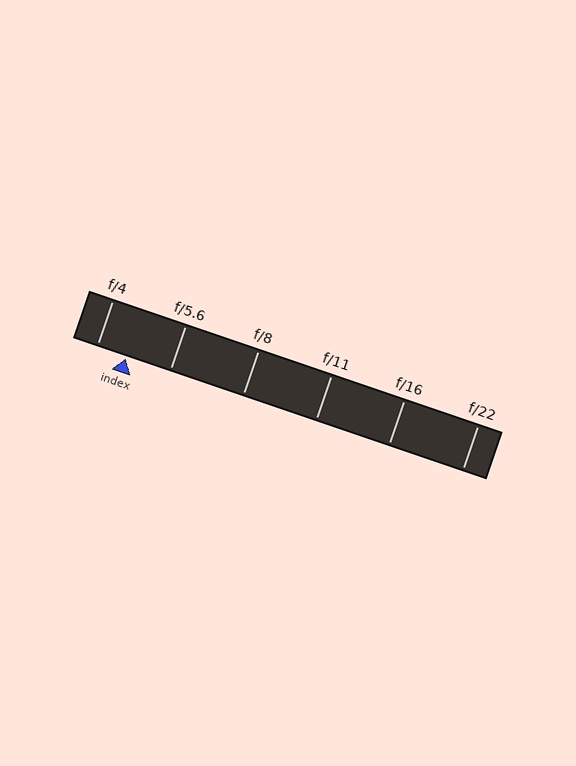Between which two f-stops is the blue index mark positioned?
The index mark is between f/4 and f/5.6.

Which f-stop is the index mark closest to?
The index mark is closest to f/4.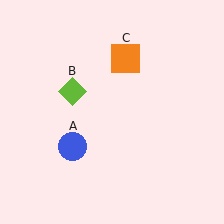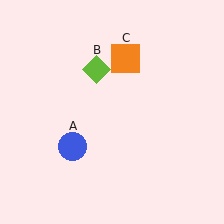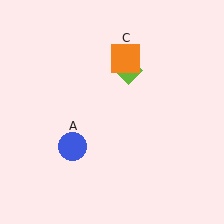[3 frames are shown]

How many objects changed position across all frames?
1 object changed position: lime diamond (object B).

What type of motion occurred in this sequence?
The lime diamond (object B) rotated clockwise around the center of the scene.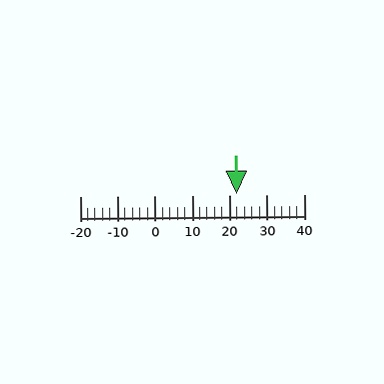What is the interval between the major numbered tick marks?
The major tick marks are spaced 10 units apart.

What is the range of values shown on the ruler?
The ruler shows values from -20 to 40.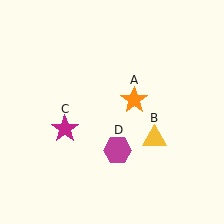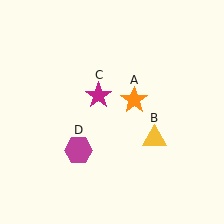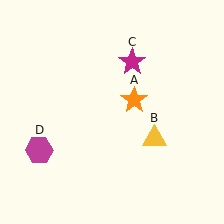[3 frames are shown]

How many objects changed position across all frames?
2 objects changed position: magenta star (object C), magenta hexagon (object D).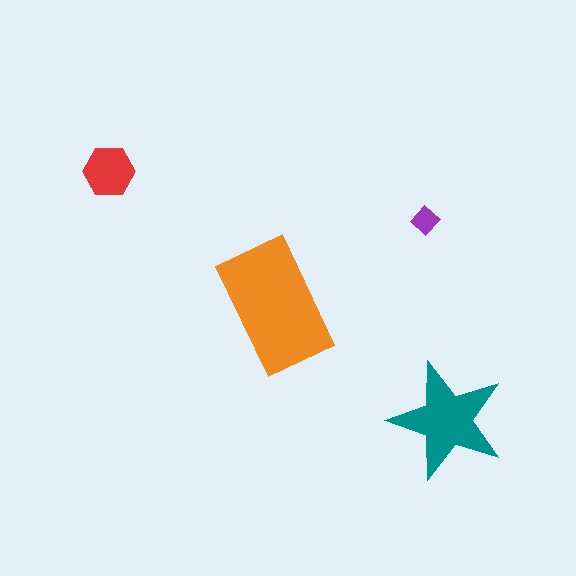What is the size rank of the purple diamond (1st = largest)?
4th.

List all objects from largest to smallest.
The orange rectangle, the teal star, the red hexagon, the purple diamond.